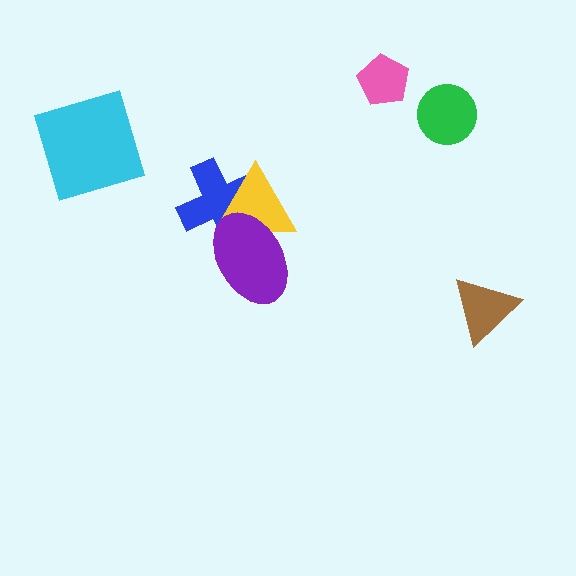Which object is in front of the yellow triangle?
The purple ellipse is in front of the yellow triangle.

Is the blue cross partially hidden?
Yes, it is partially covered by another shape.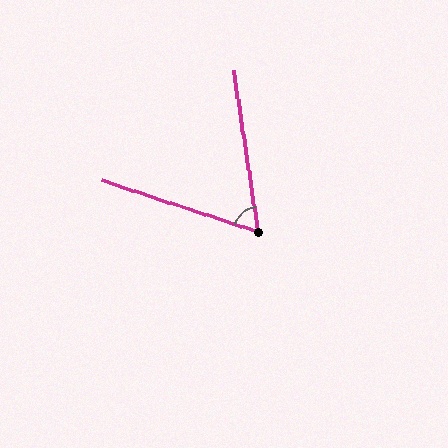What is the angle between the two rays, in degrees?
Approximately 63 degrees.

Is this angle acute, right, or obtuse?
It is acute.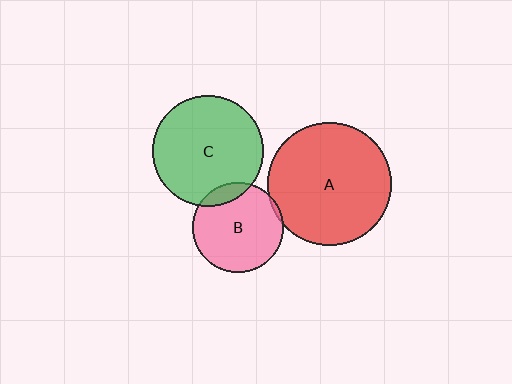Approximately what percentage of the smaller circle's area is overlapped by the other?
Approximately 5%.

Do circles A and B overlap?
Yes.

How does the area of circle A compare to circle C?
Approximately 1.2 times.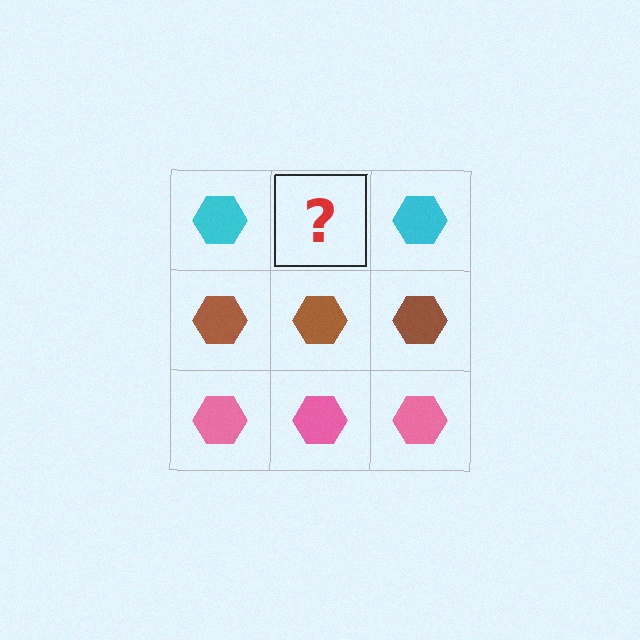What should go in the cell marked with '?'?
The missing cell should contain a cyan hexagon.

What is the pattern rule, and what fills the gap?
The rule is that each row has a consistent color. The gap should be filled with a cyan hexagon.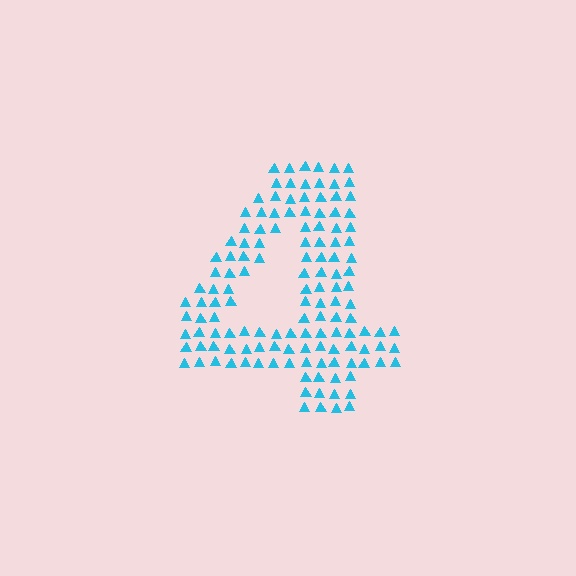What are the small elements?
The small elements are triangles.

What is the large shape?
The large shape is the digit 4.